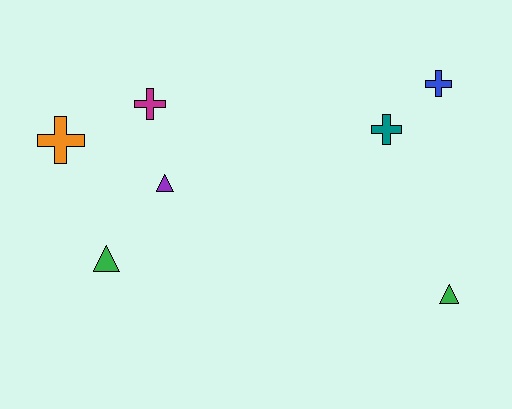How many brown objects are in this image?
There are no brown objects.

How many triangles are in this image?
There are 3 triangles.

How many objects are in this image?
There are 7 objects.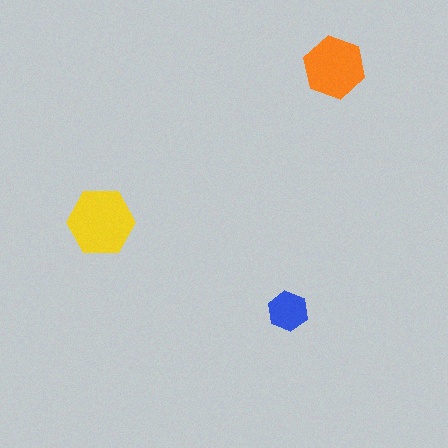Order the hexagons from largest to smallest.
the yellow one, the orange one, the blue one.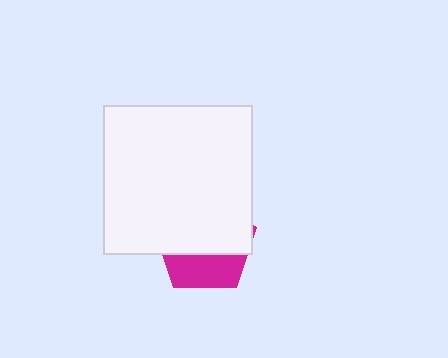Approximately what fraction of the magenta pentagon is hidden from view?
Roughly 66% of the magenta pentagon is hidden behind the white square.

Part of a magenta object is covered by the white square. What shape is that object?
It is a pentagon.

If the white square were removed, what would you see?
You would see the complete magenta pentagon.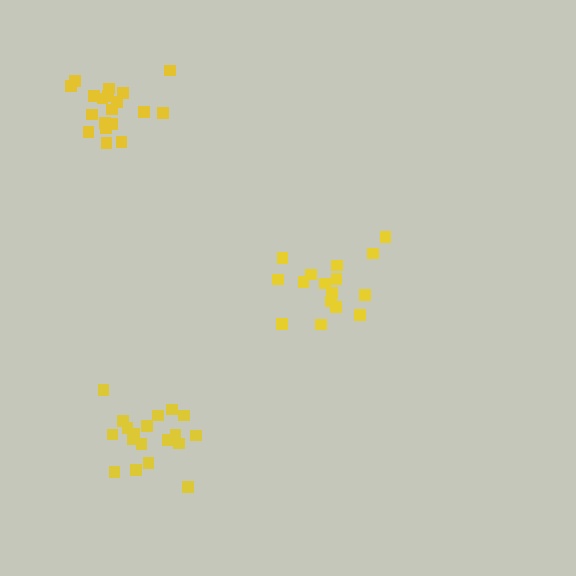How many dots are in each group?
Group 1: 19 dots, Group 2: 19 dots, Group 3: 16 dots (54 total).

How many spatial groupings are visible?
There are 3 spatial groupings.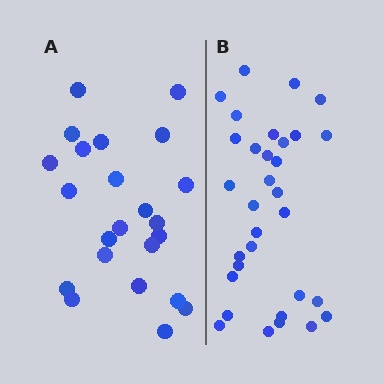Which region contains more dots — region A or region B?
Region B (the right region) has more dots.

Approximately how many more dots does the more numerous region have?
Region B has roughly 8 or so more dots than region A.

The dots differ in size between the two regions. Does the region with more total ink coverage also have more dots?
No. Region A has more total ink coverage because its dots are larger, but region B actually contains more individual dots. Total area can be misleading — the number of items is what matters here.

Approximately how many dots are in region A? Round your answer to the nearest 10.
About 20 dots. (The exact count is 23, which rounds to 20.)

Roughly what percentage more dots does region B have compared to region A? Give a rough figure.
About 40% more.